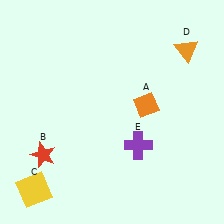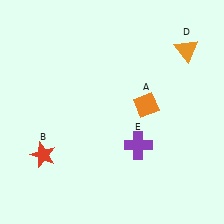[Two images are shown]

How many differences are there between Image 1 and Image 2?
There is 1 difference between the two images.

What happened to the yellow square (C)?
The yellow square (C) was removed in Image 2. It was in the bottom-left area of Image 1.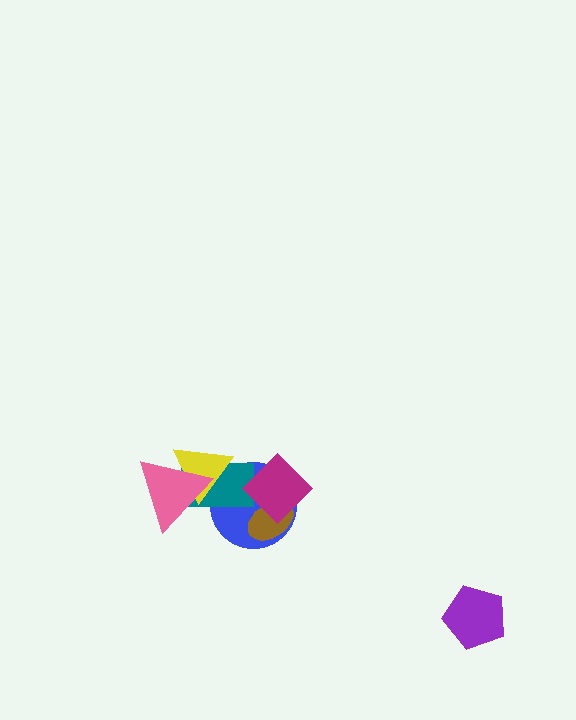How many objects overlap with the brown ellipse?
2 objects overlap with the brown ellipse.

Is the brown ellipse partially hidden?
Yes, it is partially covered by another shape.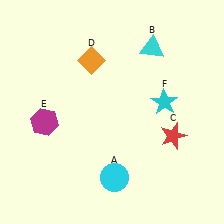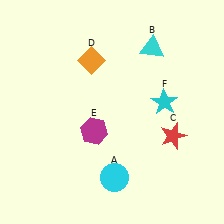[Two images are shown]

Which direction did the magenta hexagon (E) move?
The magenta hexagon (E) moved right.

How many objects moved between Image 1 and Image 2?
1 object moved between the two images.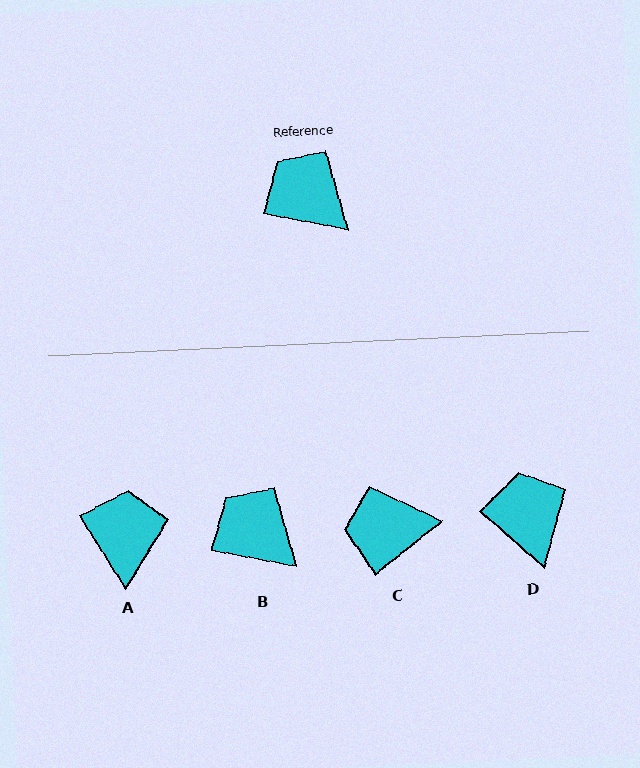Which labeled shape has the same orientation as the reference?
B.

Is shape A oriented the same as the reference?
No, it is off by about 48 degrees.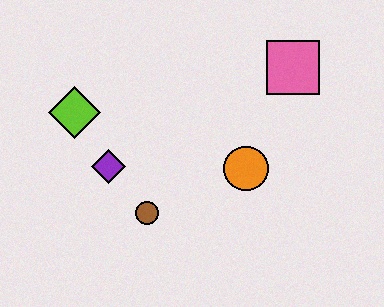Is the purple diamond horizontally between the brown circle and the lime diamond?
Yes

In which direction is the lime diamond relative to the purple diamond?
The lime diamond is above the purple diamond.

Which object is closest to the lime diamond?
The purple diamond is closest to the lime diamond.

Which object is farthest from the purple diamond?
The pink square is farthest from the purple diamond.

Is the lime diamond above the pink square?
No